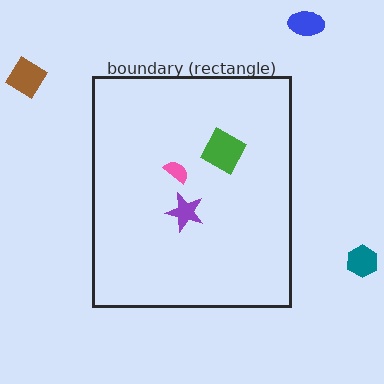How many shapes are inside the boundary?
3 inside, 3 outside.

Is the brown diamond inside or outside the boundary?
Outside.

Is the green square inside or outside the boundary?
Inside.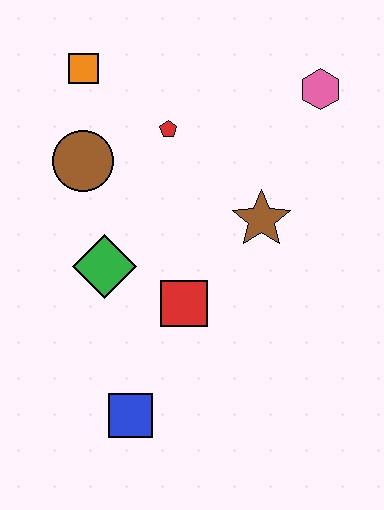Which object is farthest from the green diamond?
The pink hexagon is farthest from the green diamond.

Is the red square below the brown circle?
Yes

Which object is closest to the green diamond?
The red square is closest to the green diamond.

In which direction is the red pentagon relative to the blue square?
The red pentagon is above the blue square.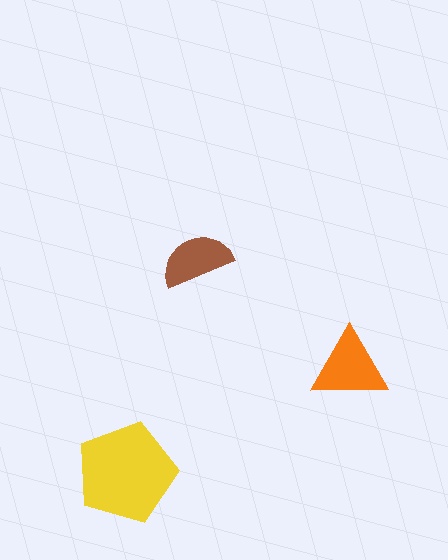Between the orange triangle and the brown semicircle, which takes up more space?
The orange triangle.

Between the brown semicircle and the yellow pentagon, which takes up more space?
The yellow pentagon.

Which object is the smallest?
The brown semicircle.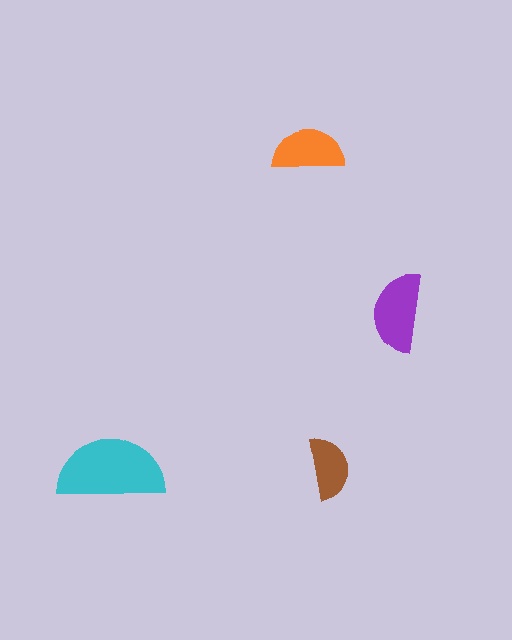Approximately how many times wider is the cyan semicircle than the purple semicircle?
About 1.5 times wider.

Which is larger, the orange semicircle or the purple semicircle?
The purple one.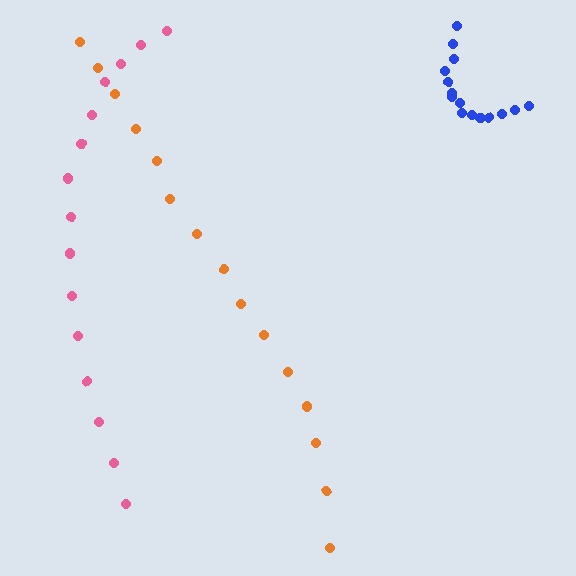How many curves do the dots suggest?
There are 3 distinct paths.